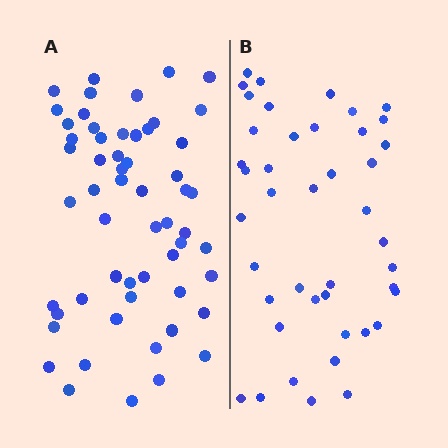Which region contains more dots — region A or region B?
Region A (the left region) has more dots.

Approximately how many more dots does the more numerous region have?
Region A has approximately 15 more dots than region B.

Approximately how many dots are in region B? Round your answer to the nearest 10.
About 40 dots. (The exact count is 43, which rounds to 40.)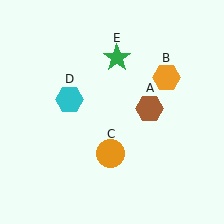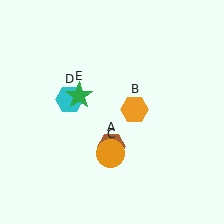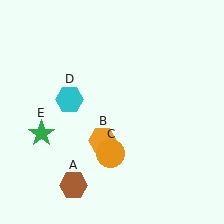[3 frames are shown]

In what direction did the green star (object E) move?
The green star (object E) moved down and to the left.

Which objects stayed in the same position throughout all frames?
Orange circle (object C) and cyan hexagon (object D) remained stationary.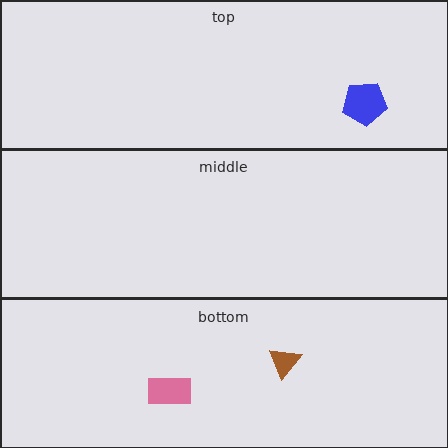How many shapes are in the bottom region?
2.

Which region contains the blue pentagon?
The top region.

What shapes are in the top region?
The blue pentagon.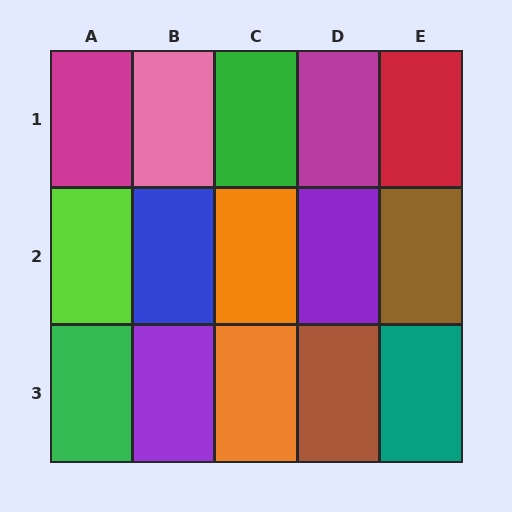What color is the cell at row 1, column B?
Pink.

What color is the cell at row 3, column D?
Brown.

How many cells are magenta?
2 cells are magenta.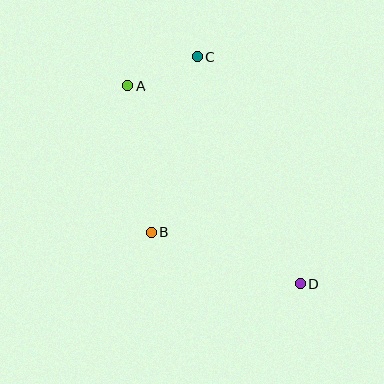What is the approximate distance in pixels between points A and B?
The distance between A and B is approximately 149 pixels.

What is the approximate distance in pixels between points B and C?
The distance between B and C is approximately 181 pixels.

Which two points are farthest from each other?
Points A and D are farthest from each other.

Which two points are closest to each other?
Points A and C are closest to each other.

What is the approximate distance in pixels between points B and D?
The distance between B and D is approximately 157 pixels.